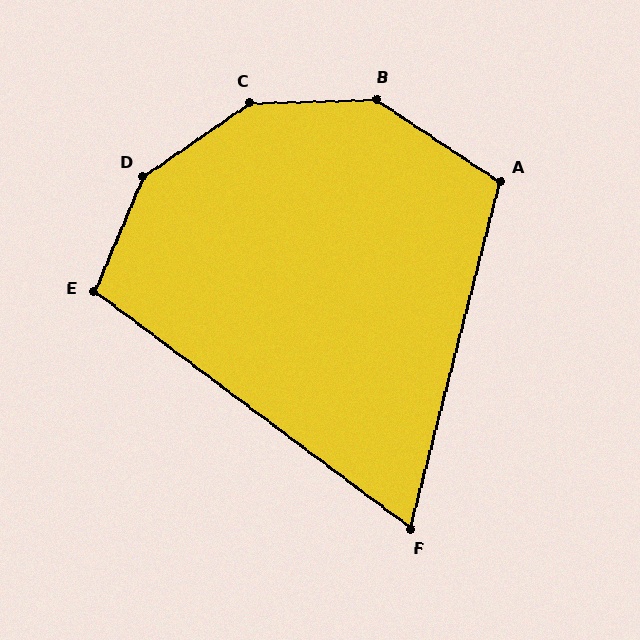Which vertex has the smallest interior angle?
F, at approximately 68 degrees.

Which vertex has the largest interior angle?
D, at approximately 147 degrees.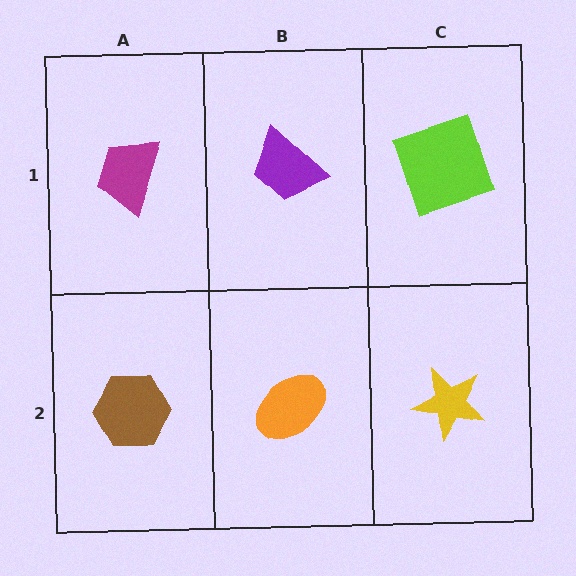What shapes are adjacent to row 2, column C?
A lime square (row 1, column C), an orange ellipse (row 2, column B).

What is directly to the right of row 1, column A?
A purple trapezoid.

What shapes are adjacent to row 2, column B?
A purple trapezoid (row 1, column B), a brown hexagon (row 2, column A), a yellow star (row 2, column C).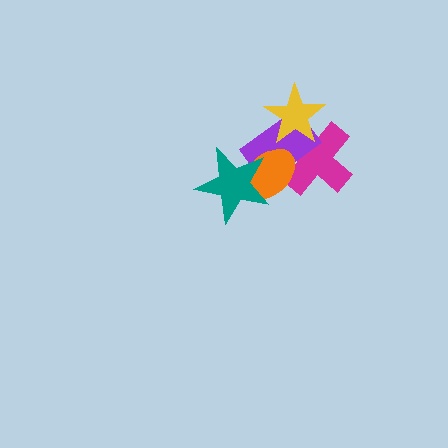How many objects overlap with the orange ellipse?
3 objects overlap with the orange ellipse.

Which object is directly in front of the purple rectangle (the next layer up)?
The orange ellipse is directly in front of the purple rectangle.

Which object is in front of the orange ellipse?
The teal star is in front of the orange ellipse.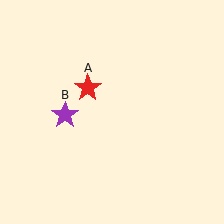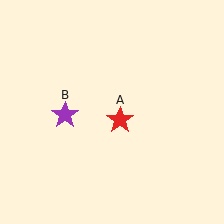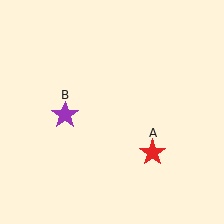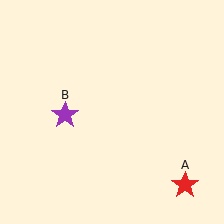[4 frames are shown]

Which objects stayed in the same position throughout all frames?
Purple star (object B) remained stationary.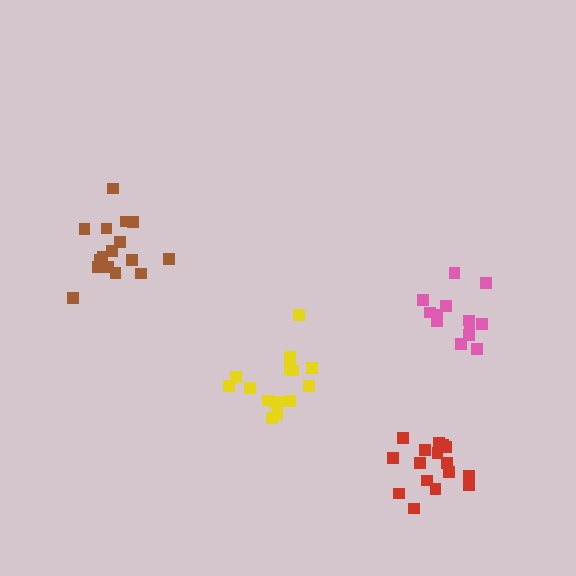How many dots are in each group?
Group 1: 15 dots, Group 2: 16 dots, Group 3: 13 dots, Group 4: 16 dots (60 total).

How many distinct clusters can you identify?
There are 4 distinct clusters.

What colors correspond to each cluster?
The clusters are colored: yellow, brown, pink, red.